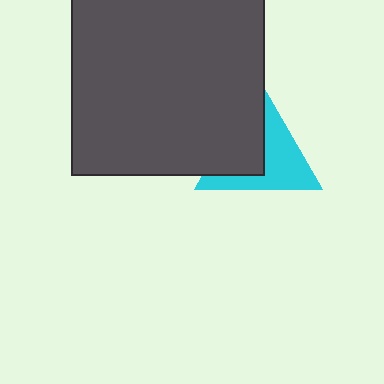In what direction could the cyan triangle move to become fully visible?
The cyan triangle could move right. That would shift it out from behind the dark gray rectangle entirely.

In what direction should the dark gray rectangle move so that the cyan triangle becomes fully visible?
The dark gray rectangle should move left. That is the shortest direction to clear the overlap and leave the cyan triangle fully visible.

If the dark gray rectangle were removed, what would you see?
You would see the complete cyan triangle.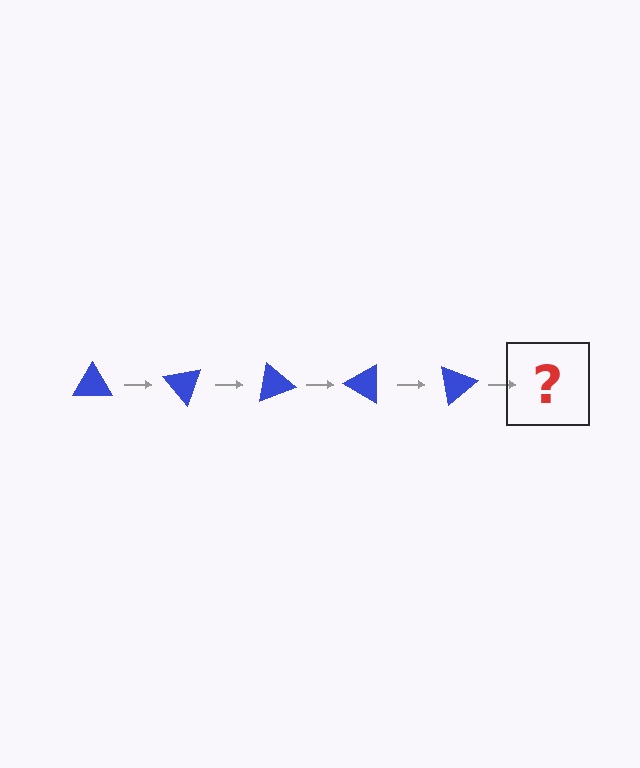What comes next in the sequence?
The next element should be a blue triangle rotated 250 degrees.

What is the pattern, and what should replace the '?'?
The pattern is that the triangle rotates 50 degrees each step. The '?' should be a blue triangle rotated 250 degrees.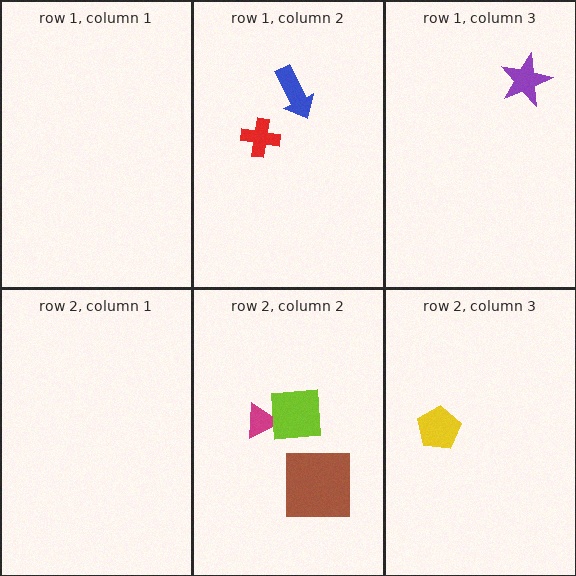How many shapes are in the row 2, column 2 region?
3.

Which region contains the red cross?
The row 1, column 2 region.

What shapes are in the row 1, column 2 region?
The blue arrow, the red cross.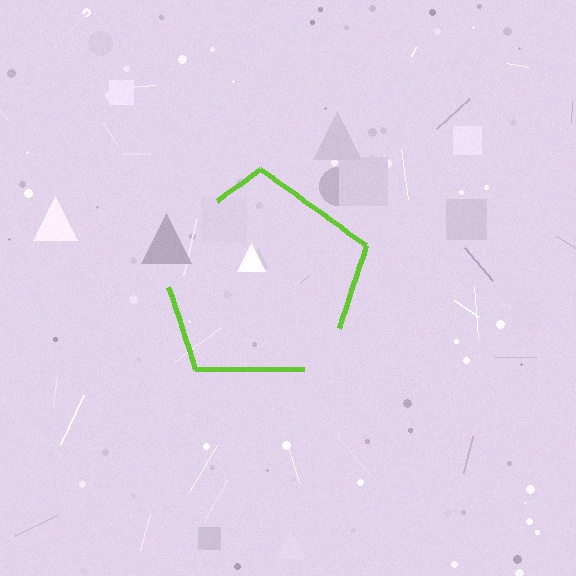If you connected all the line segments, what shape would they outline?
They would outline a pentagon.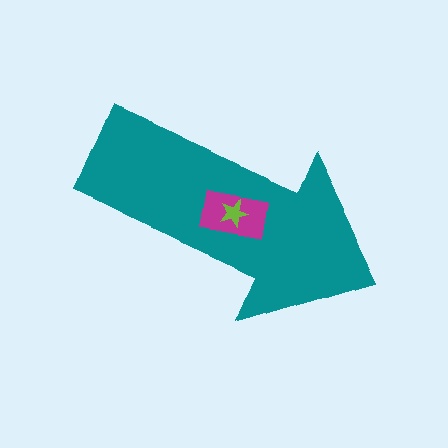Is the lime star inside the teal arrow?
Yes.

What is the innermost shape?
The lime star.